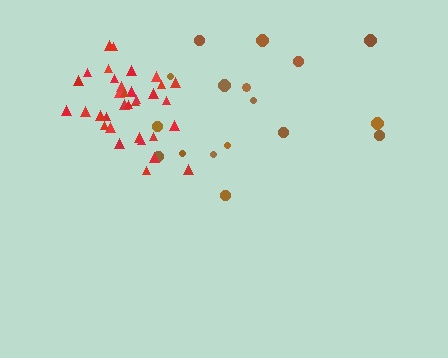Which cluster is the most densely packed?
Red.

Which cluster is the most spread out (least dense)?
Brown.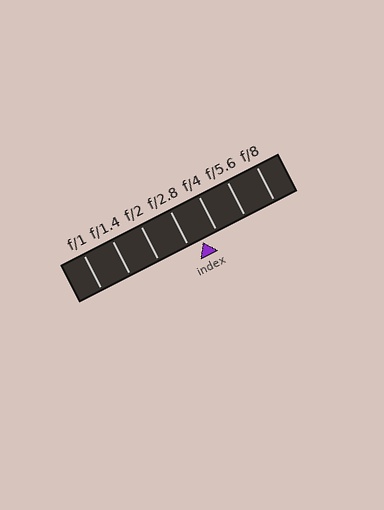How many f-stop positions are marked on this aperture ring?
There are 7 f-stop positions marked.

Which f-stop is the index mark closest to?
The index mark is closest to f/2.8.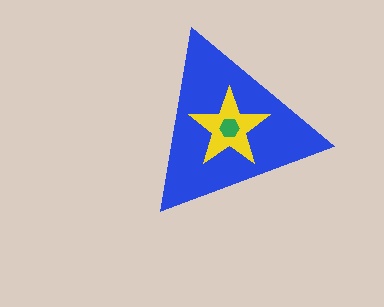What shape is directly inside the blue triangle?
The yellow star.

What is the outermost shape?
The blue triangle.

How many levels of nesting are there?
3.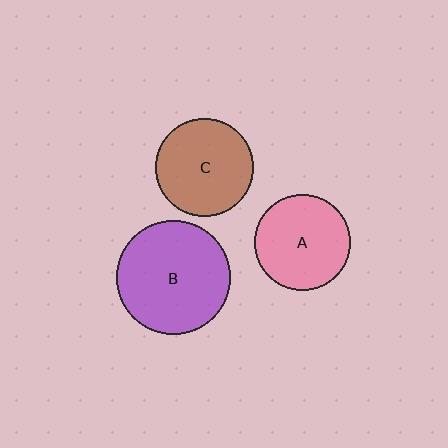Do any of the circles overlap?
No, none of the circles overlap.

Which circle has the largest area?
Circle B (purple).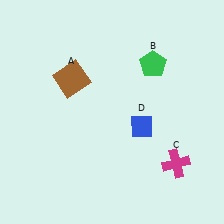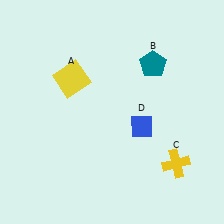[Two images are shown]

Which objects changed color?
A changed from brown to yellow. B changed from green to teal. C changed from magenta to yellow.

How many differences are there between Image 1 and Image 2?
There are 3 differences between the two images.